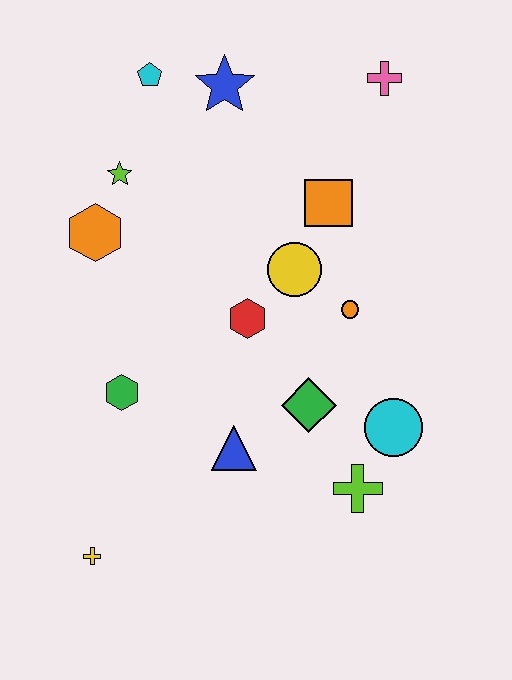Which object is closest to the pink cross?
The orange square is closest to the pink cross.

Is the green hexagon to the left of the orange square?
Yes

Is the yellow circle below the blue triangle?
No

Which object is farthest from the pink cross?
The yellow cross is farthest from the pink cross.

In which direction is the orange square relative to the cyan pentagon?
The orange square is to the right of the cyan pentagon.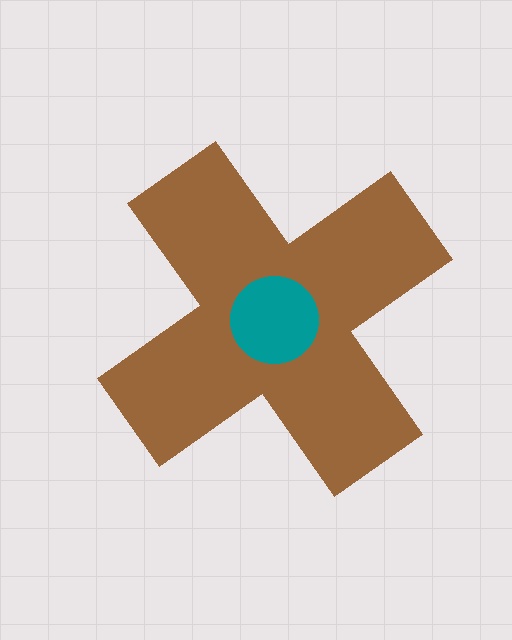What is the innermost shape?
The teal circle.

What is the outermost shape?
The brown cross.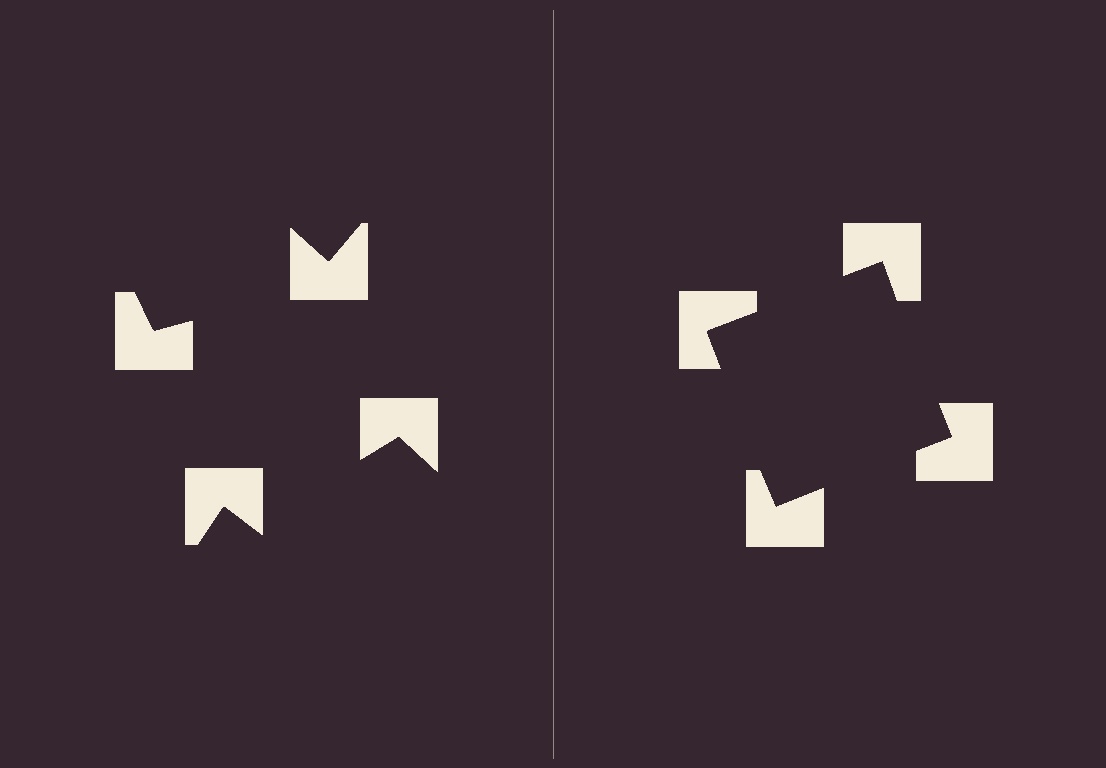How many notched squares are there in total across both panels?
8 — 4 on each side.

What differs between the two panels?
The notched squares are positioned identically on both sides; only the wedge orientations differ. On the right they align to a square; on the left they are misaligned.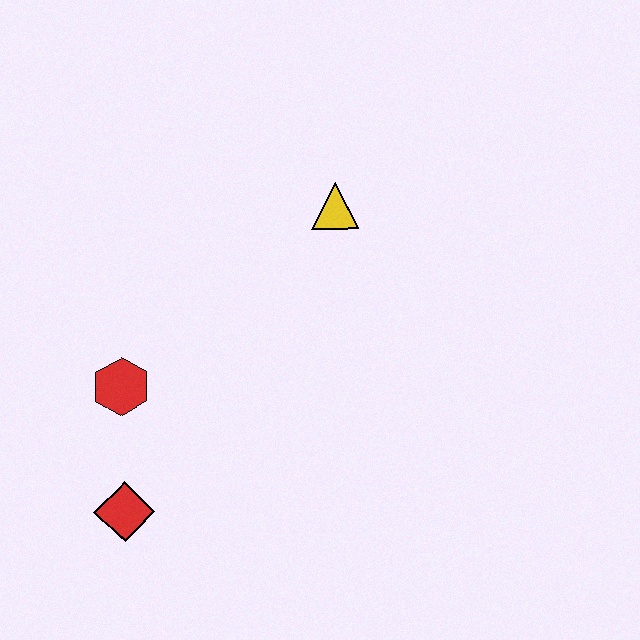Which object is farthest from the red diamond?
The yellow triangle is farthest from the red diamond.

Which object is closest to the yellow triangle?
The red hexagon is closest to the yellow triangle.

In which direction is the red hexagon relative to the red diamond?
The red hexagon is above the red diamond.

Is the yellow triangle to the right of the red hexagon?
Yes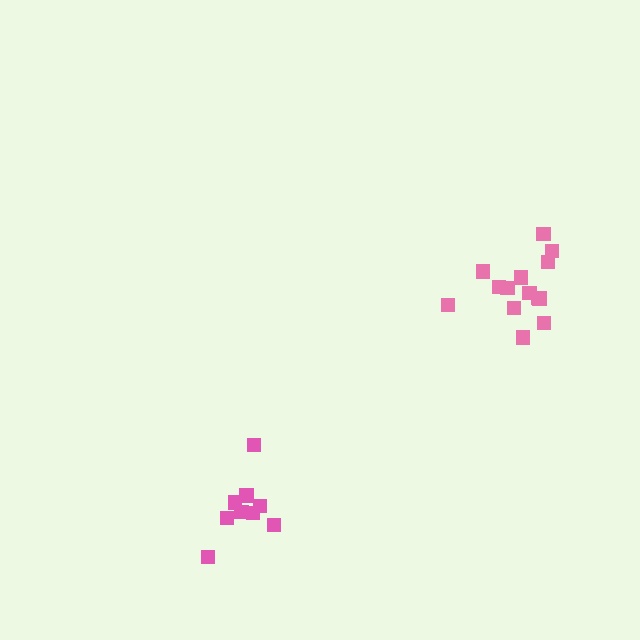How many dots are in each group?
Group 1: 9 dots, Group 2: 14 dots (23 total).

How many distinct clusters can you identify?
There are 2 distinct clusters.